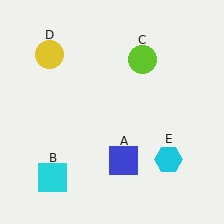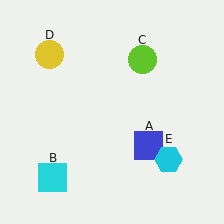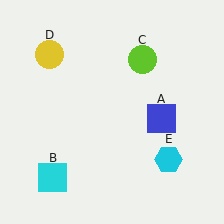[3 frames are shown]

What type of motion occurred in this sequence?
The blue square (object A) rotated counterclockwise around the center of the scene.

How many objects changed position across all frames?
1 object changed position: blue square (object A).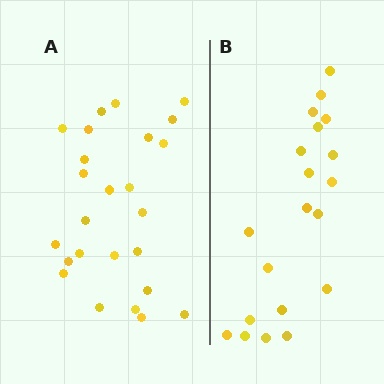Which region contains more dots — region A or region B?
Region A (the left region) has more dots.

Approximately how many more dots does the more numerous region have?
Region A has about 5 more dots than region B.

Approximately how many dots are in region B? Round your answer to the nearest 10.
About 20 dots.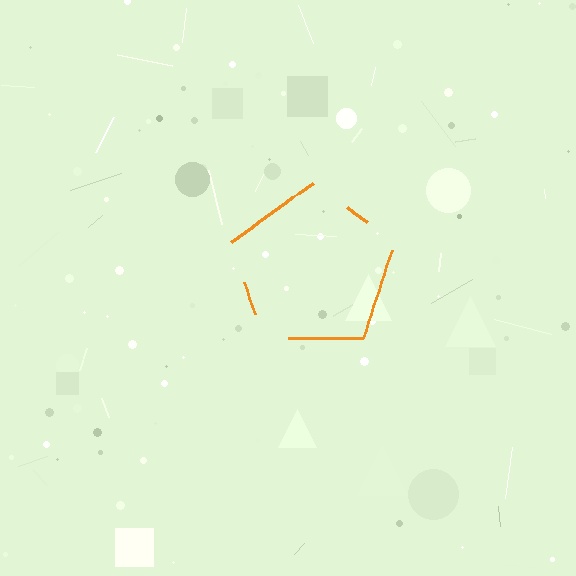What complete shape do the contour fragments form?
The contour fragments form a pentagon.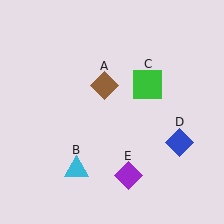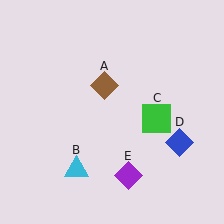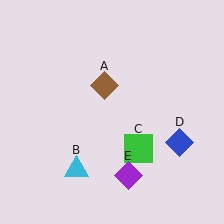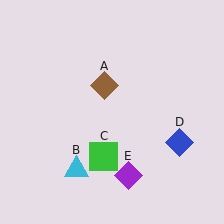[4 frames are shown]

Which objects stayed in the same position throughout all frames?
Brown diamond (object A) and cyan triangle (object B) and blue diamond (object D) and purple diamond (object E) remained stationary.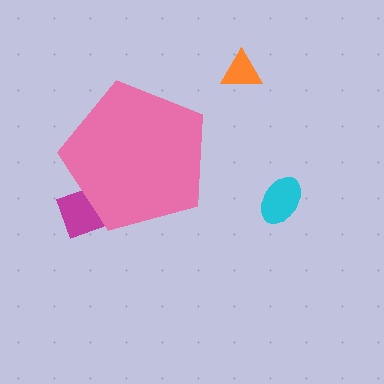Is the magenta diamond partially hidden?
Yes, the magenta diamond is partially hidden behind the pink pentagon.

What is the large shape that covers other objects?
A pink pentagon.